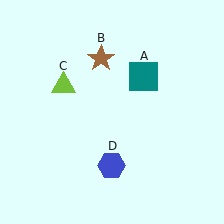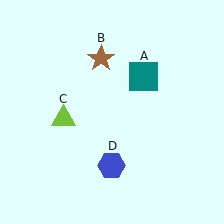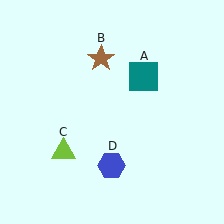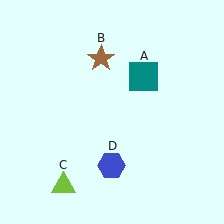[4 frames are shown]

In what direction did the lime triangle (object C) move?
The lime triangle (object C) moved down.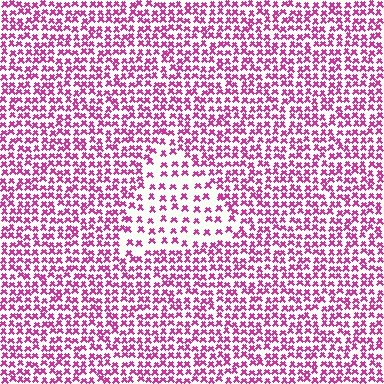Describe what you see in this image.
The image contains small magenta elements arranged at two different densities. A triangle-shaped region is visible where the elements are less densely packed than the surrounding area.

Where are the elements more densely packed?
The elements are more densely packed outside the triangle boundary.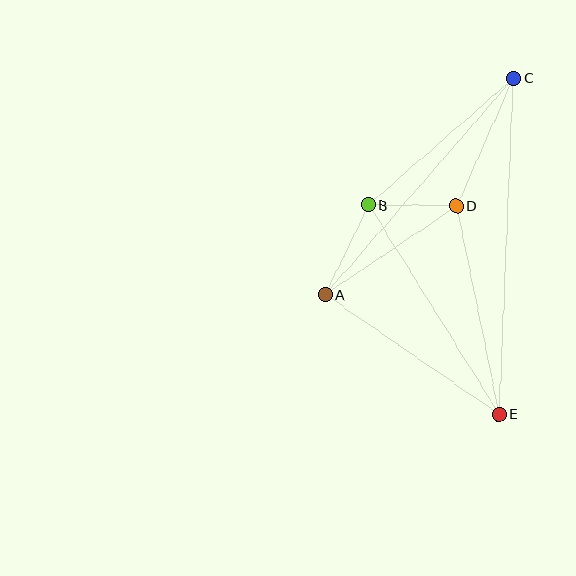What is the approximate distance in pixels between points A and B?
The distance between A and B is approximately 100 pixels.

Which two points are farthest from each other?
Points C and E are farthest from each other.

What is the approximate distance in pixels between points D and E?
The distance between D and E is approximately 212 pixels.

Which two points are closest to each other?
Points B and D are closest to each other.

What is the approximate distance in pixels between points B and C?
The distance between B and C is approximately 193 pixels.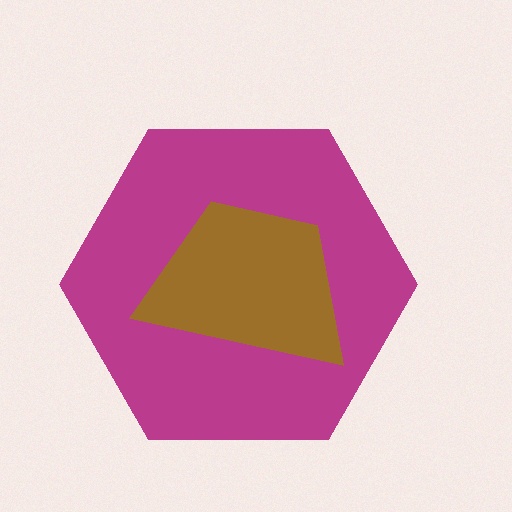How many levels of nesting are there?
2.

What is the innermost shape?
The brown trapezoid.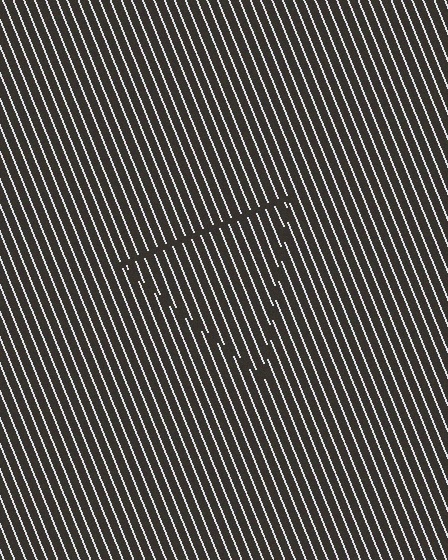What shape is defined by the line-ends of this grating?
An illusory triangle. The interior of the shape contains the same grating, shifted by half a period — the contour is defined by the phase discontinuity where line-ends from the inner and outer gratings abut.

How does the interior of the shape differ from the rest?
The interior of the shape contains the same grating, shifted by half a period — the contour is defined by the phase discontinuity where line-ends from the inner and outer gratings abut.